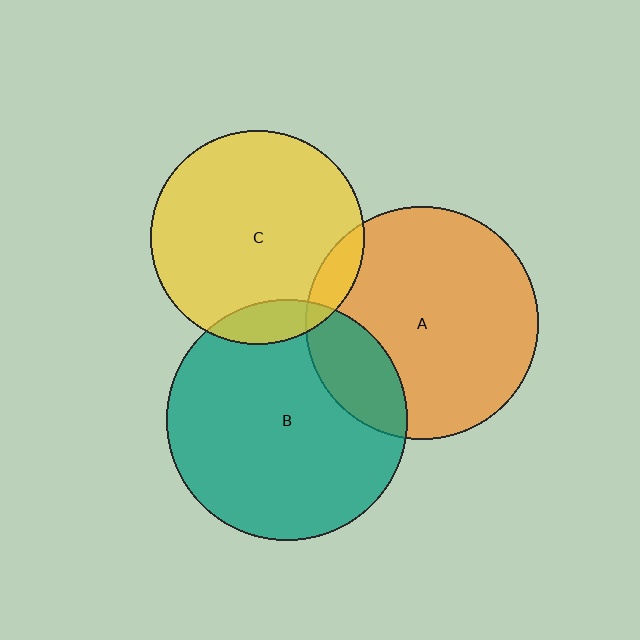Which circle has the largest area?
Circle B (teal).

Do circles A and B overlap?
Yes.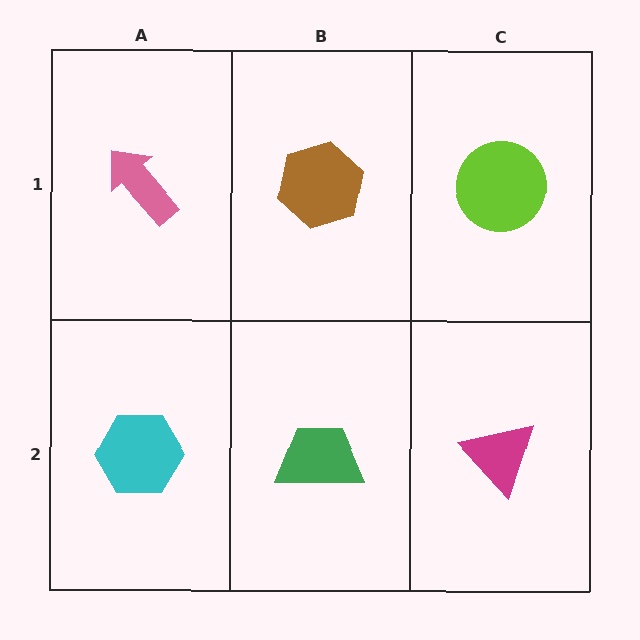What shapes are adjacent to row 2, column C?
A lime circle (row 1, column C), a green trapezoid (row 2, column B).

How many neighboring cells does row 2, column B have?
3.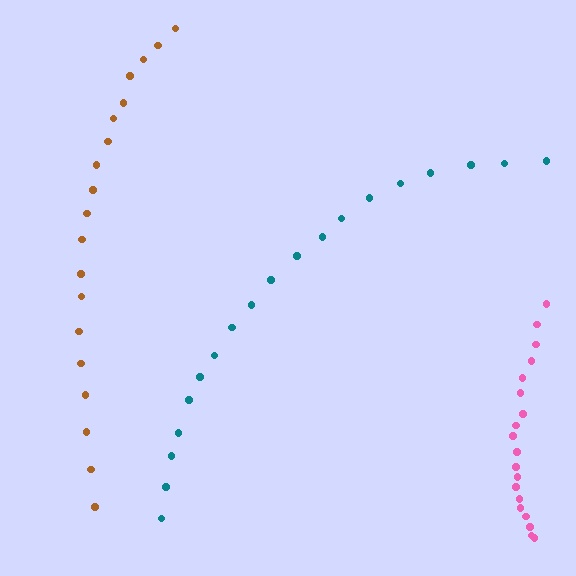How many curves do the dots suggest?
There are 3 distinct paths.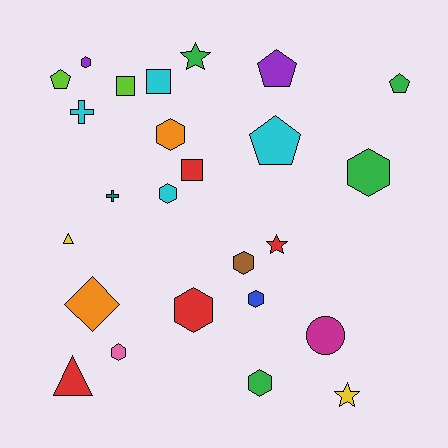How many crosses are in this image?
There are 2 crosses.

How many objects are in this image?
There are 25 objects.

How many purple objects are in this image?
There are 2 purple objects.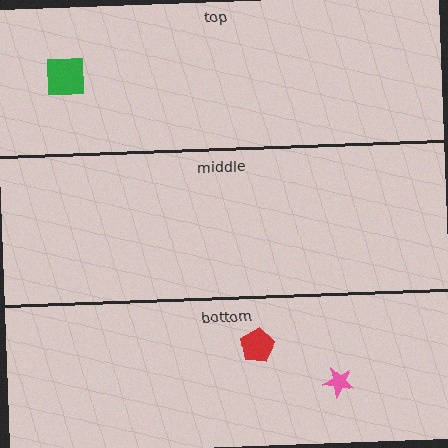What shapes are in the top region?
The green square.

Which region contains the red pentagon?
The bottom region.